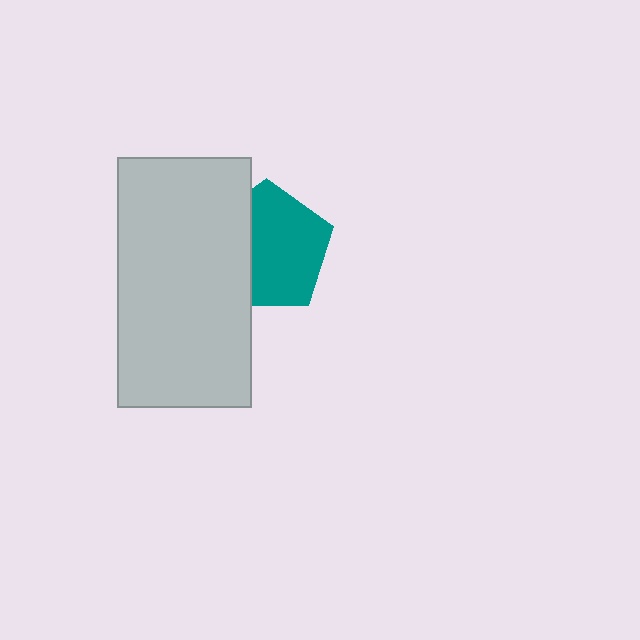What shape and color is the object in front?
The object in front is a light gray rectangle.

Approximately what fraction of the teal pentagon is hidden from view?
Roughly 34% of the teal pentagon is hidden behind the light gray rectangle.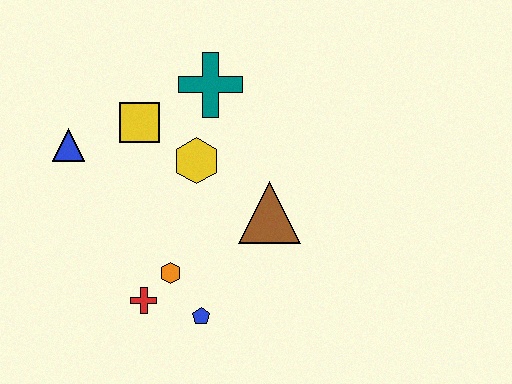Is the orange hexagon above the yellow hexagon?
No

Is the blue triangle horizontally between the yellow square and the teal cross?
No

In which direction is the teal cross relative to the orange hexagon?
The teal cross is above the orange hexagon.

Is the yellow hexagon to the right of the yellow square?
Yes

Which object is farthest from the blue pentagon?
The teal cross is farthest from the blue pentagon.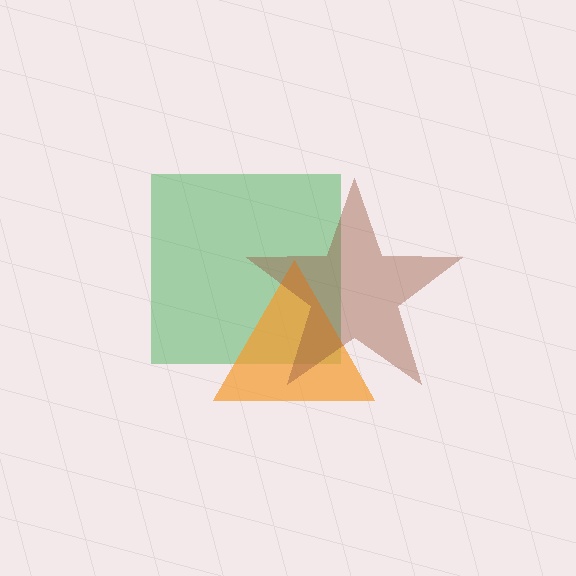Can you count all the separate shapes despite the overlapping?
Yes, there are 3 separate shapes.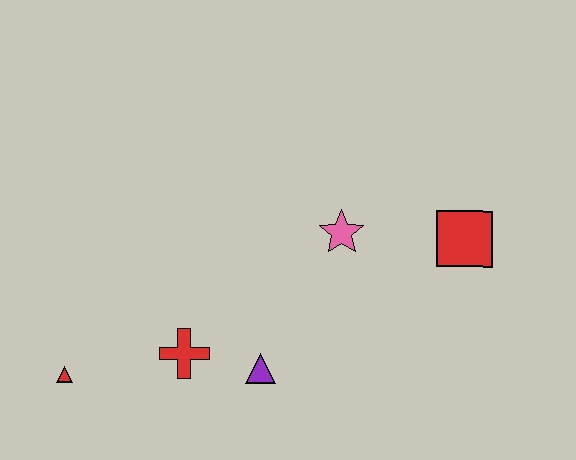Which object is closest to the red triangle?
The red cross is closest to the red triangle.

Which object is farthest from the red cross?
The red square is farthest from the red cross.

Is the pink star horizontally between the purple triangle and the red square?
Yes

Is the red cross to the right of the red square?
No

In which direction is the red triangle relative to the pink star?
The red triangle is to the left of the pink star.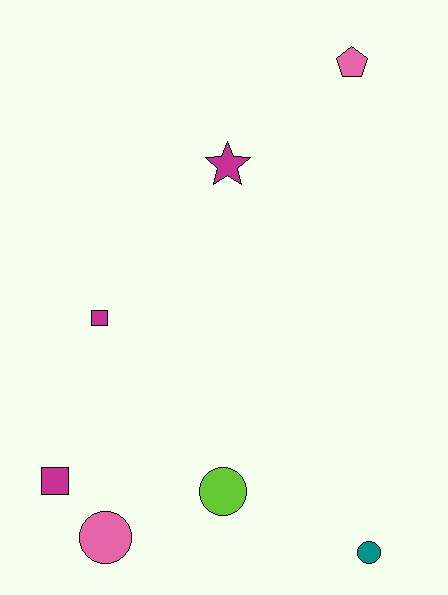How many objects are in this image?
There are 7 objects.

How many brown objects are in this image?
There are no brown objects.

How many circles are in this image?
There are 3 circles.